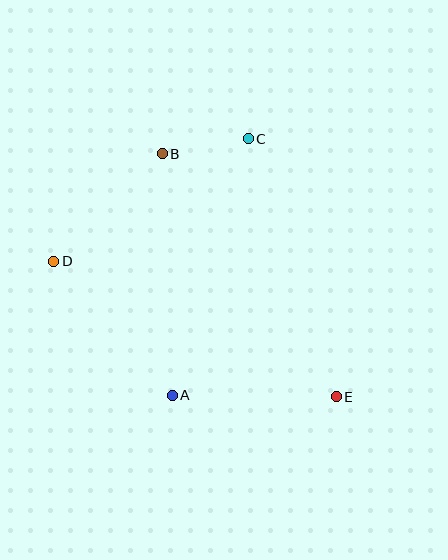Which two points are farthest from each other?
Points D and E are farthest from each other.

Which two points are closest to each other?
Points B and C are closest to each other.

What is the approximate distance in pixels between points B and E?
The distance between B and E is approximately 299 pixels.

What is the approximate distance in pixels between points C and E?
The distance between C and E is approximately 272 pixels.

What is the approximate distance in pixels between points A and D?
The distance between A and D is approximately 179 pixels.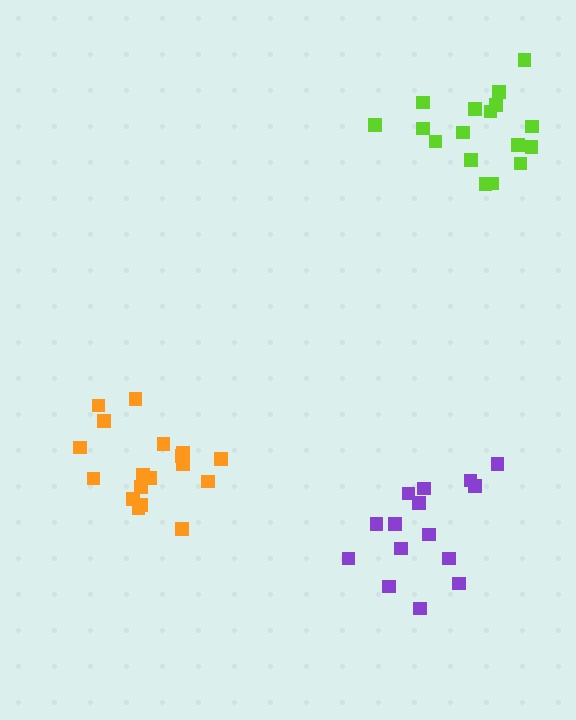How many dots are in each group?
Group 1: 19 dots, Group 2: 15 dots, Group 3: 17 dots (51 total).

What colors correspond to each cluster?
The clusters are colored: orange, purple, lime.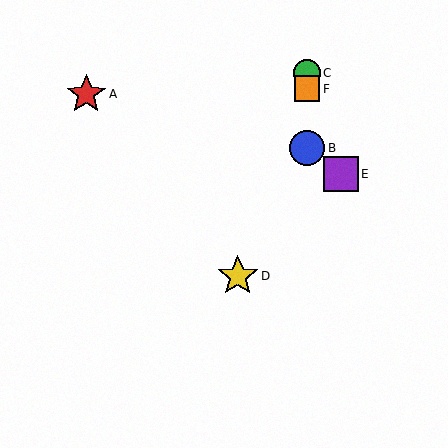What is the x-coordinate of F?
Object F is at x≈307.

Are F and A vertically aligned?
No, F is at x≈307 and A is at x≈86.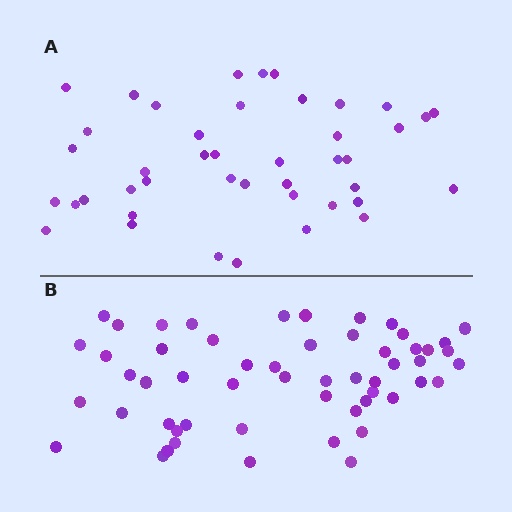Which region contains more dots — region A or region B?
Region B (the bottom region) has more dots.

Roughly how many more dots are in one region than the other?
Region B has roughly 12 or so more dots than region A.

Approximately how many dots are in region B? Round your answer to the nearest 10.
About 60 dots. (The exact count is 55, which rounds to 60.)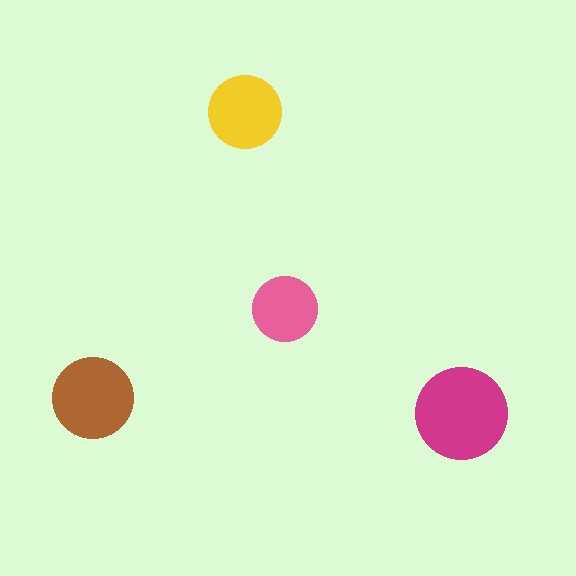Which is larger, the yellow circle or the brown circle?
The brown one.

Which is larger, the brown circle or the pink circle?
The brown one.